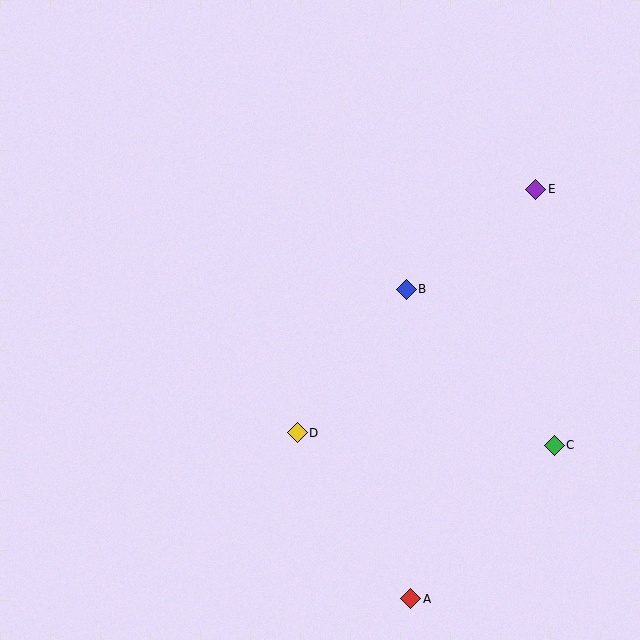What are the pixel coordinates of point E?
Point E is at (536, 189).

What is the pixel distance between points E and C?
The distance between E and C is 257 pixels.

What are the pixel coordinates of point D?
Point D is at (297, 433).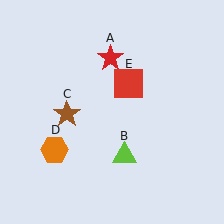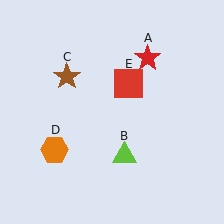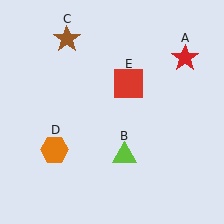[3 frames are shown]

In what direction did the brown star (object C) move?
The brown star (object C) moved up.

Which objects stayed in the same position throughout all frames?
Lime triangle (object B) and orange hexagon (object D) and red square (object E) remained stationary.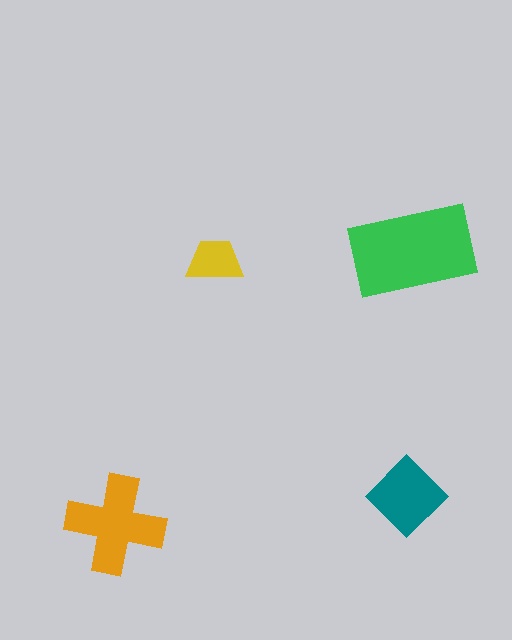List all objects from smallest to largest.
The yellow trapezoid, the teal diamond, the orange cross, the green rectangle.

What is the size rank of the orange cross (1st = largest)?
2nd.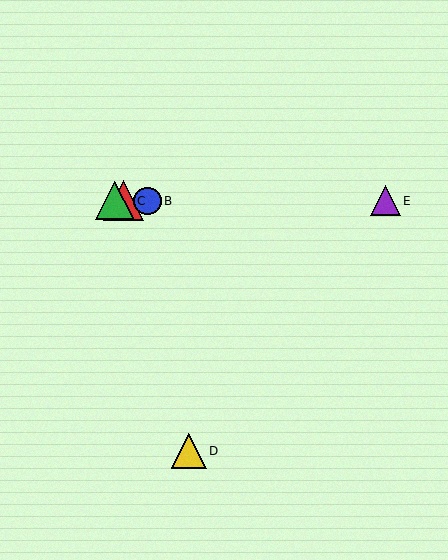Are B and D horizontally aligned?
No, B is at y≈201 and D is at y≈451.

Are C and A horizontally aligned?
Yes, both are at y≈201.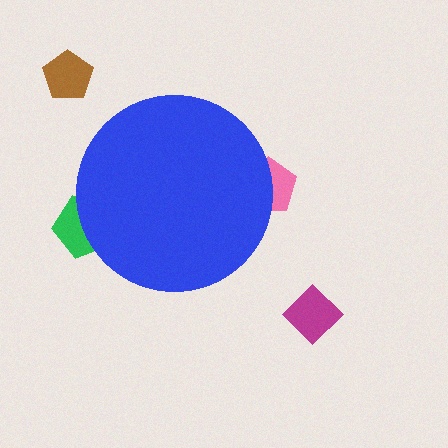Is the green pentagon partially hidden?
Yes, the green pentagon is partially hidden behind the blue circle.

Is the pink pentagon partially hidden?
Yes, the pink pentagon is partially hidden behind the blue circle.